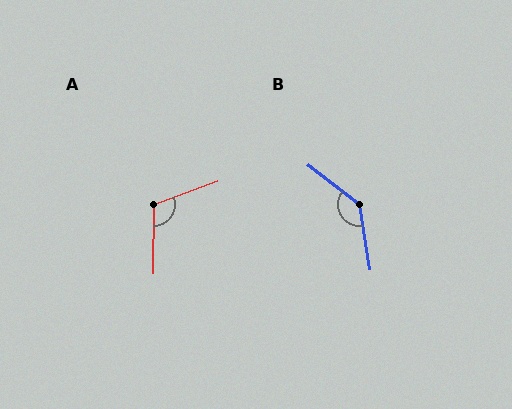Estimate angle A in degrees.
Approximately 111 degrees.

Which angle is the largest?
B, at approximately 137 degrees.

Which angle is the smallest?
A, at approximately 111 degrees.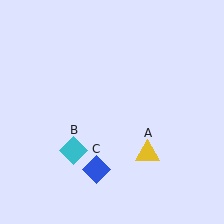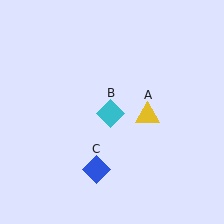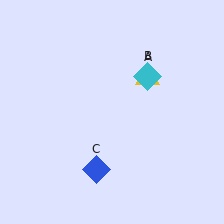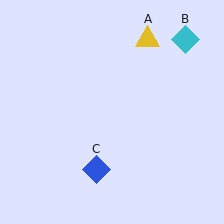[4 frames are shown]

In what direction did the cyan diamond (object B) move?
The cyan diamond (object B) moved up and to the right.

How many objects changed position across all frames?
2 objects changed position: yellow triangle (object A), cyan diamond (object B).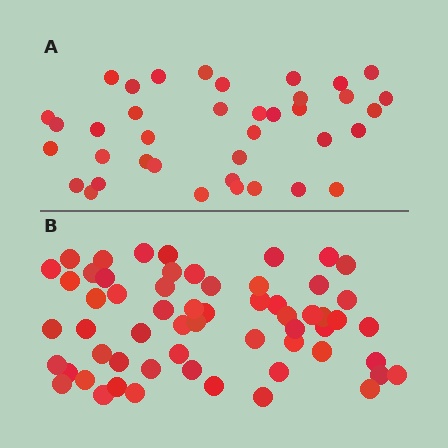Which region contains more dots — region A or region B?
Region B (the bottom region) has more dots.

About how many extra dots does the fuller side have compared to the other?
Region B has approximately 20 more dots than region A.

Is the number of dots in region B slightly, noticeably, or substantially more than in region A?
Region B has substantially more. The ratio is roughly 1.6 to 1.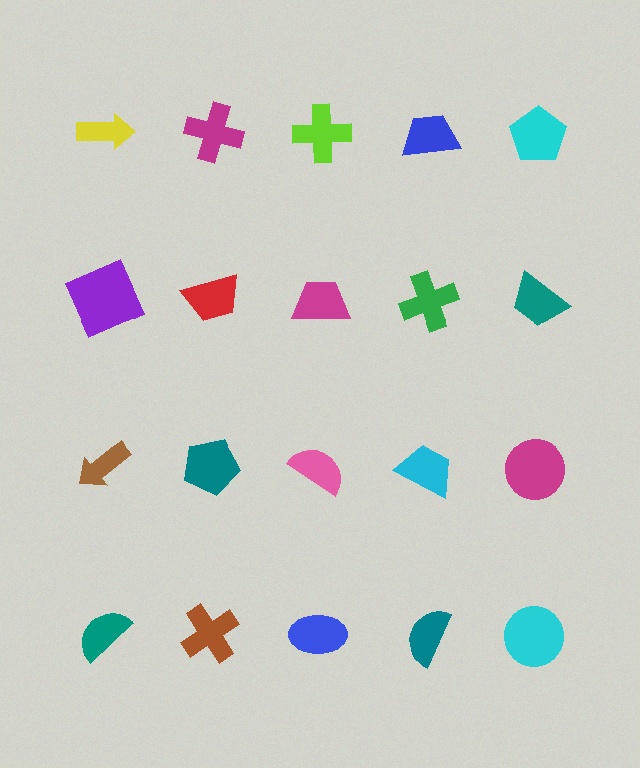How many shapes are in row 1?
5 shapes.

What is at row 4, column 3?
A blue ellipse.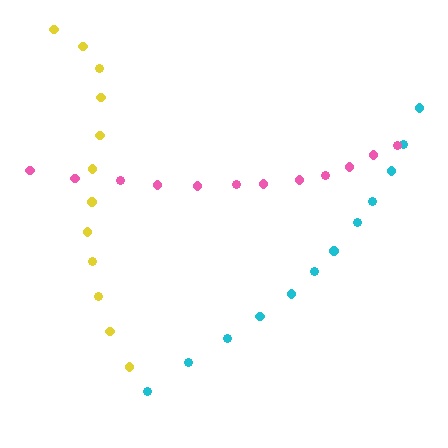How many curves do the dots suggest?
There are 3 distinct paths.